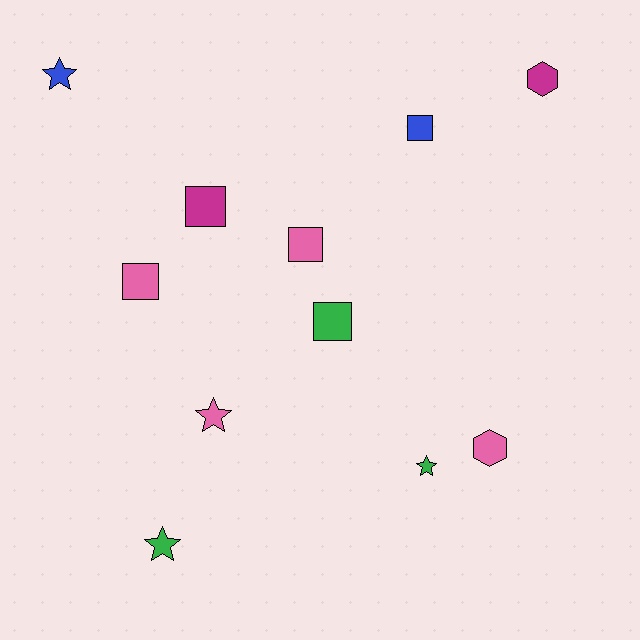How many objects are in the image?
There are 11 objects.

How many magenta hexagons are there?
There is 1 magenta hexagon.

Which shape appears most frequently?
Square, with 5 objects.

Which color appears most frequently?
Pink, with 4 objects.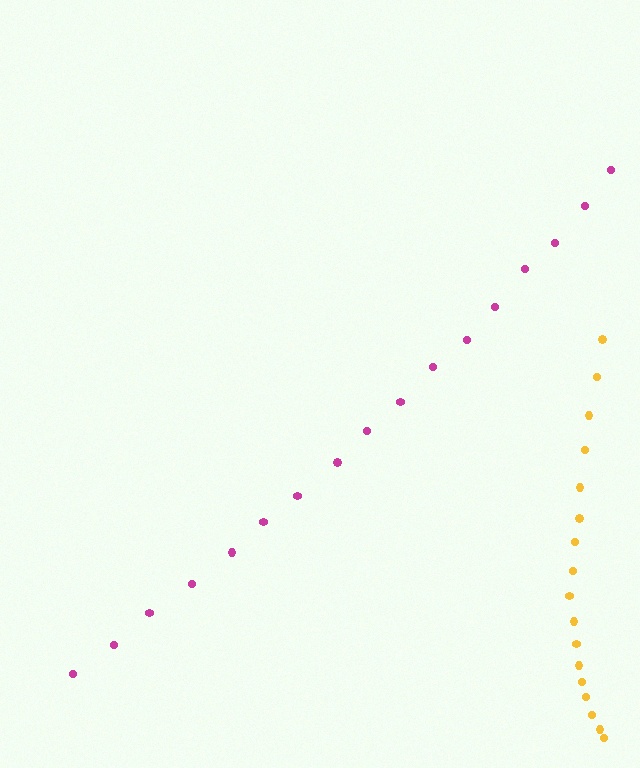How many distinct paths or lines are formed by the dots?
There are 2 distinct paths.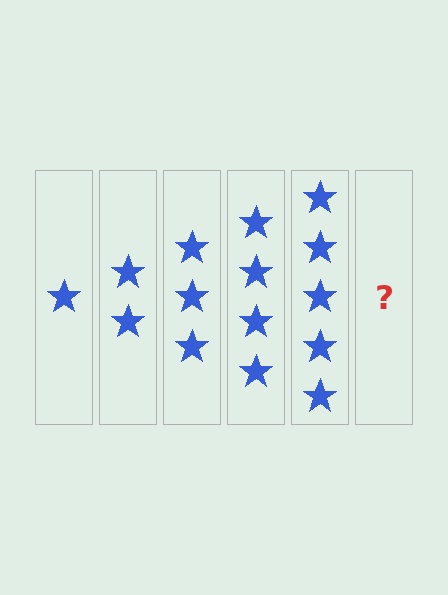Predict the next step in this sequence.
The next step is 6 stars.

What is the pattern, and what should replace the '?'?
The pattern is that each step adds one more star. The '?' should be 6 stars.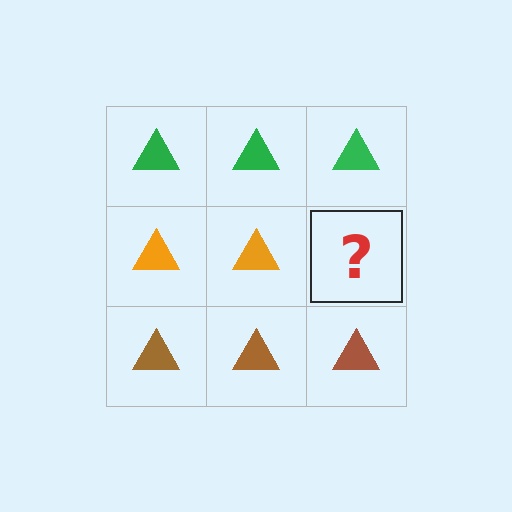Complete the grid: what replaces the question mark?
The question mark should be replaced with an orange triangle.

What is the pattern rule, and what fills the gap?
The rule is that each row has a consistent color. The gap should be filled with an orange triangle.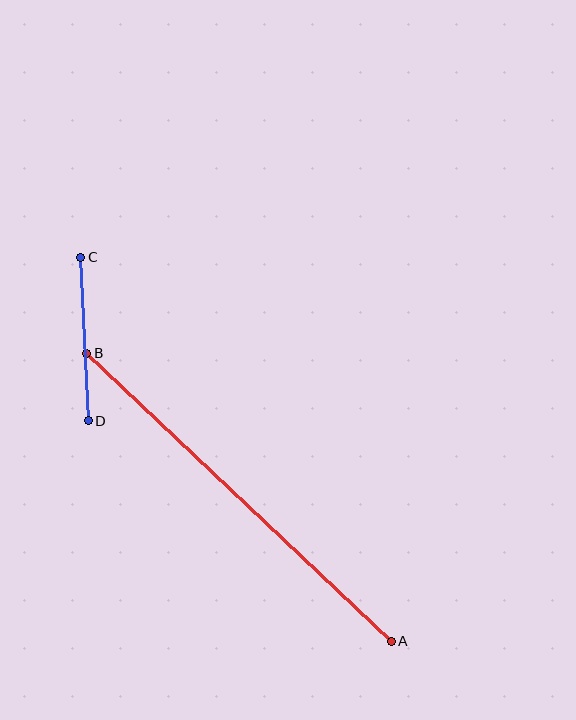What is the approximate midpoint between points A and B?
The midpoint is at approximately (239, 497) pixels.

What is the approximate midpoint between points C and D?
The midpoint is at approximately (84, 339) pixels.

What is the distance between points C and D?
The distance is approximately 164 pixels.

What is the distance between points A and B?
The distance is approximately 419 pixels.